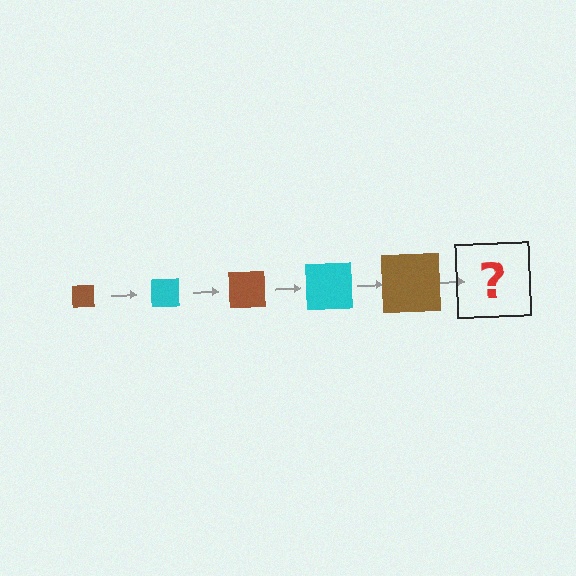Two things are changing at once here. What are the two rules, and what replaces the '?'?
The two rules are that the square grows larger each step and the color cycles through brown and cyan. The '?' should be a cyan square, larger than the previous one.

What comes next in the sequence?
The next element should be a cyan square, larger than the previous one.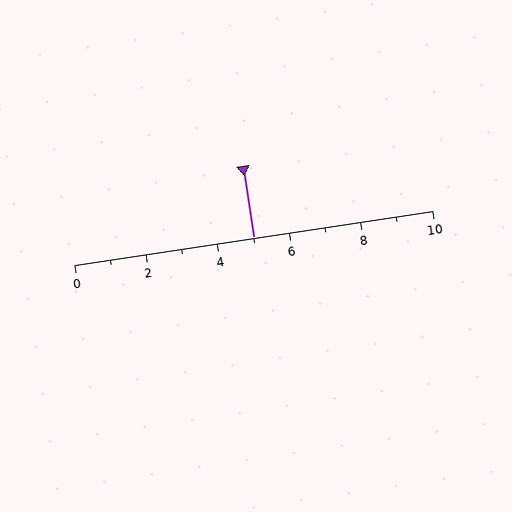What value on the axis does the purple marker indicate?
The marker indicates approximately 5.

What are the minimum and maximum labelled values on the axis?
The axis runs from 0 to 10.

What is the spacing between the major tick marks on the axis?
The major ticks are spaced 2 apart.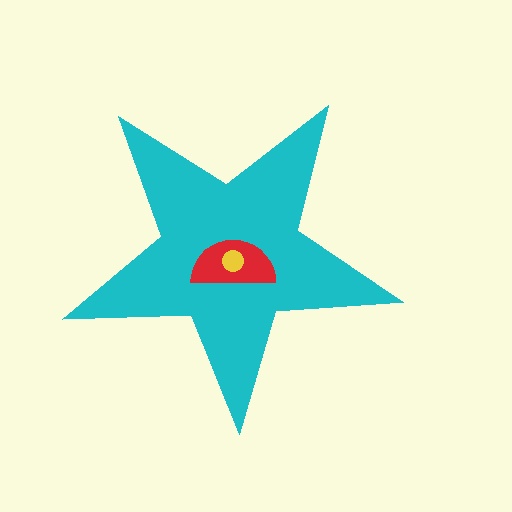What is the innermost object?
The yellow circle.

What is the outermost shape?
The cyan star.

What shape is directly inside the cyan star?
The red semicircle.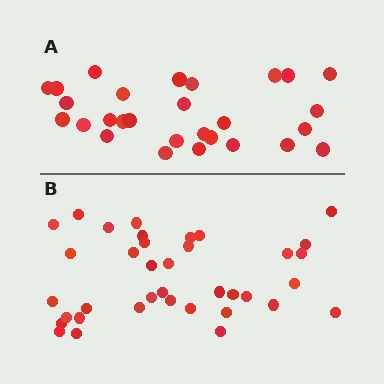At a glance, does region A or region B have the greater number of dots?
Region B (the bottom region) has more dots.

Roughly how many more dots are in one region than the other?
Region B has roughly 8 or so more dots than region A.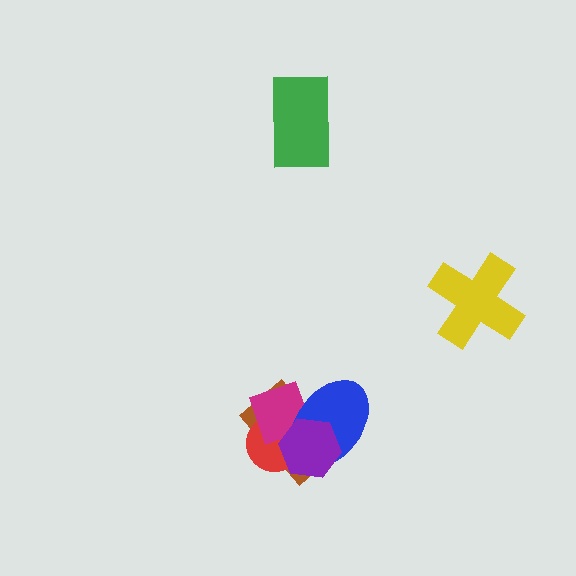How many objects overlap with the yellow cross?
0 objects overlap with the yellow cross.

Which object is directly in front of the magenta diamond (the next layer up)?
The blue ellipse is directly in front of the magenta diamond.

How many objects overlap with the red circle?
4 objects overlap with the red circle.